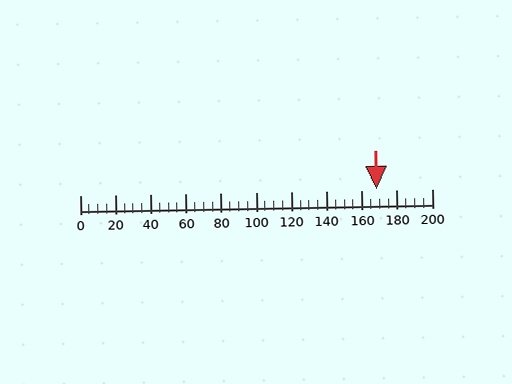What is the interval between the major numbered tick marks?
The major tick marks are spaced 20 units apart.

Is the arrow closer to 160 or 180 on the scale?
The arrow is closer to 160.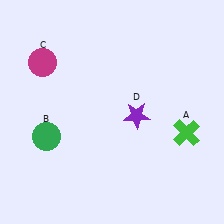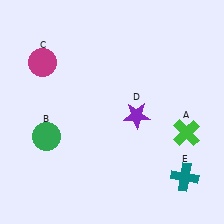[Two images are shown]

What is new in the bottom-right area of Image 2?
A teal cross (E) was added in the bottom-right area of Image 2.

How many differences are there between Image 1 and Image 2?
There is 1 difference between the two images.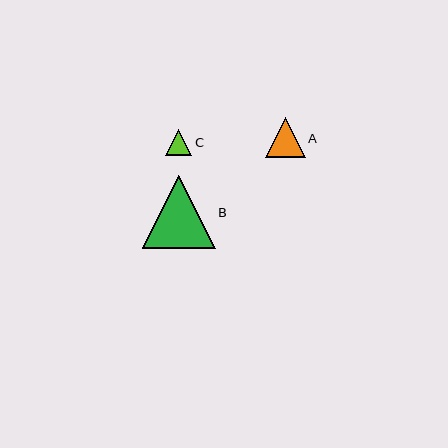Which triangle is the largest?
Triangle B is the largest with a size of approximately 73 pixels.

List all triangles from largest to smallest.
From largest to smallest: B, A, C.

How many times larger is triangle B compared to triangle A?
Triangle B is approximately 1.9 times the size of triangle A.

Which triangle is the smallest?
Triangle C is the smallest with a size of approximately 26 pixels.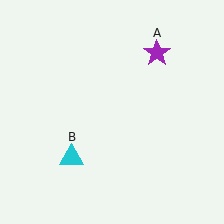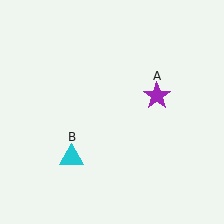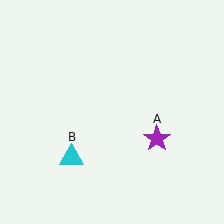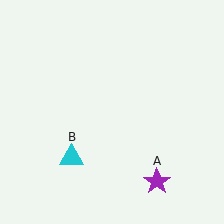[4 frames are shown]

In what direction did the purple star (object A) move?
The purple star (object A) moved down.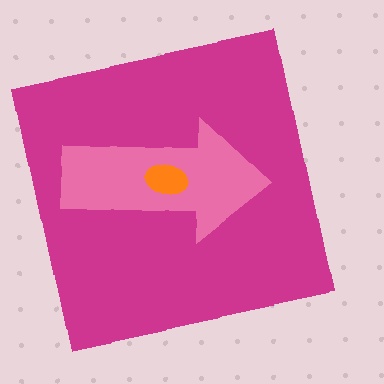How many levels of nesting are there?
3.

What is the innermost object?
The orange ellipse.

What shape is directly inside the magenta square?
The pink arrow.